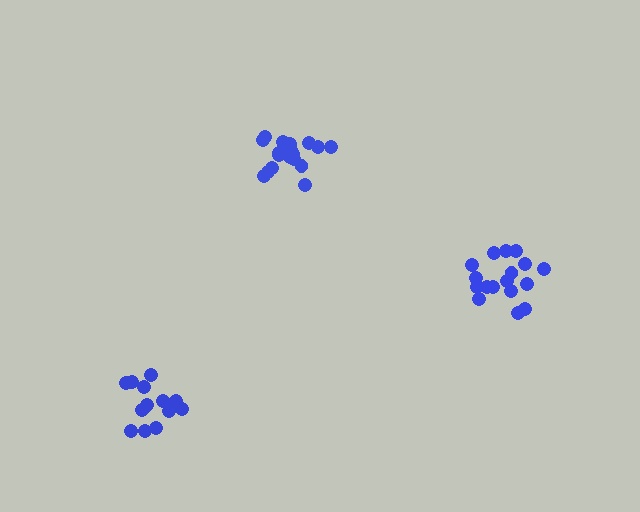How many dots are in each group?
Group 1: 15 dots, Group 2: 17 dots, Group 3: 18 dots (50 total).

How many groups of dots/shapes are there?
There are 3 groups.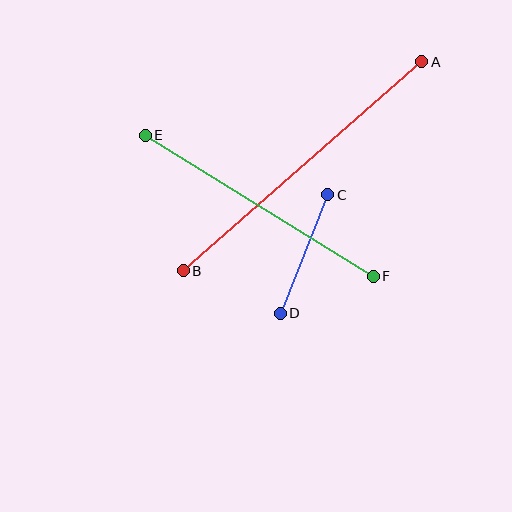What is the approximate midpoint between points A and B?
The midpoint is at approximately (303, 166) pixels.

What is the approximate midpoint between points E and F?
The midpoint is at approximately (259, 206) pixels.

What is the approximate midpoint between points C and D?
The midpoint is at approximately (304, 254) pixels.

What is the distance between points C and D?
The distance is approximately 128 pixels.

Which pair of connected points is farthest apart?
Points A and B are farthest apart.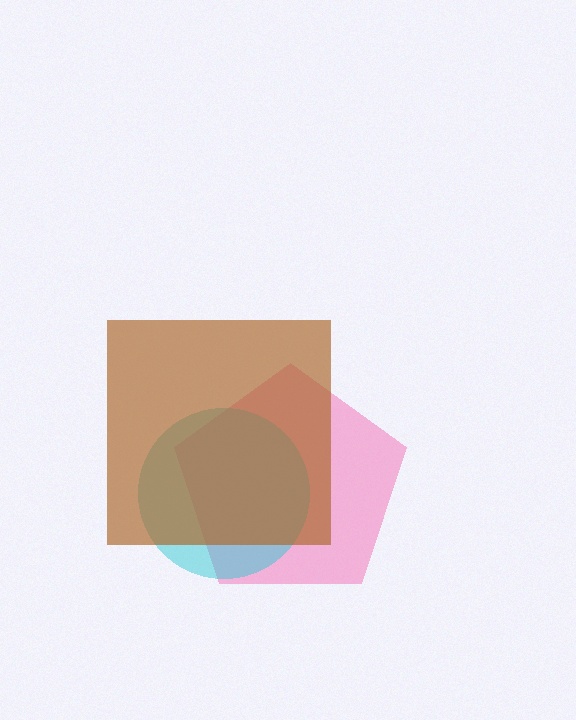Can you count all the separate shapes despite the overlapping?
Yes, there are 3 separate shapes.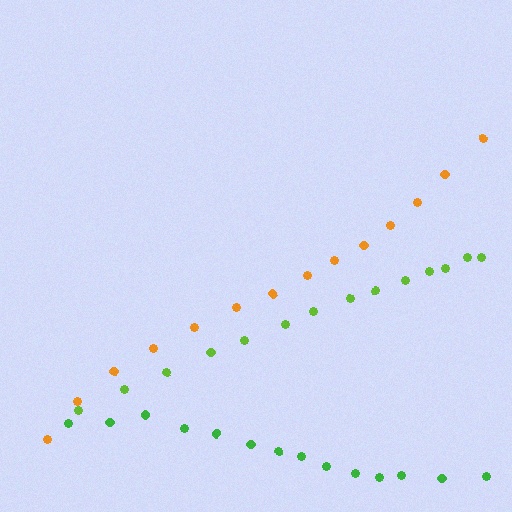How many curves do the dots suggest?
There are 3 distinct paths.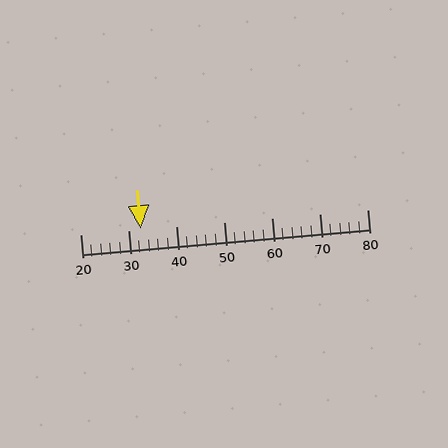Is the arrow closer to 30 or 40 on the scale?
The arrow is closer to 30.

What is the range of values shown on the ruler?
The ruler shows values from 20 to 80.